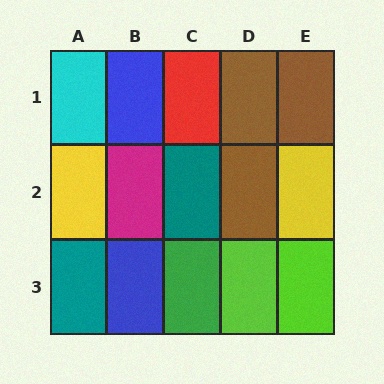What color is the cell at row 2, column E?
Yellow.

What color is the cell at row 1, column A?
Cyan.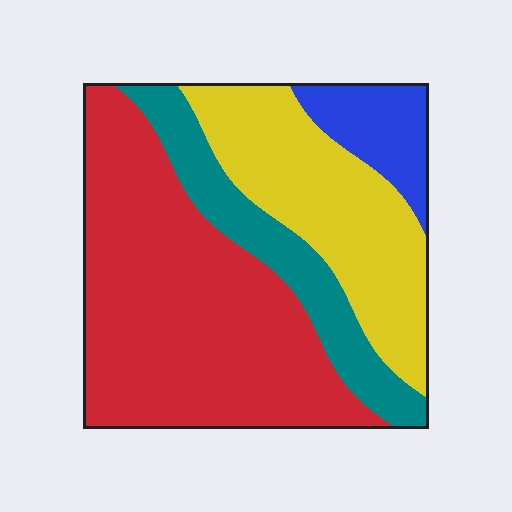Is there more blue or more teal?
Teal.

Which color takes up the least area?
Blue, at roughly 10%.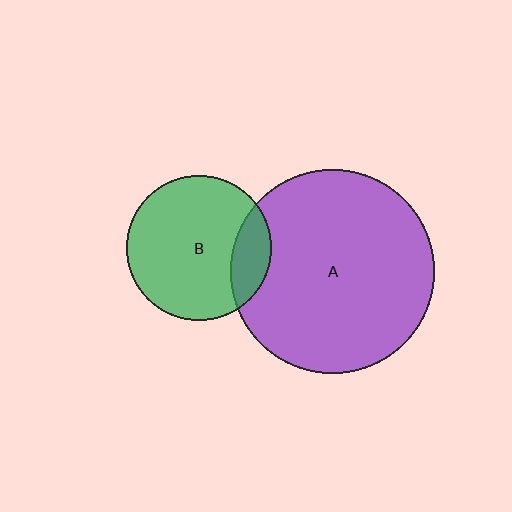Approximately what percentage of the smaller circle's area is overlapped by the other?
Approximately 15%.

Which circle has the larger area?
Circle A (purple).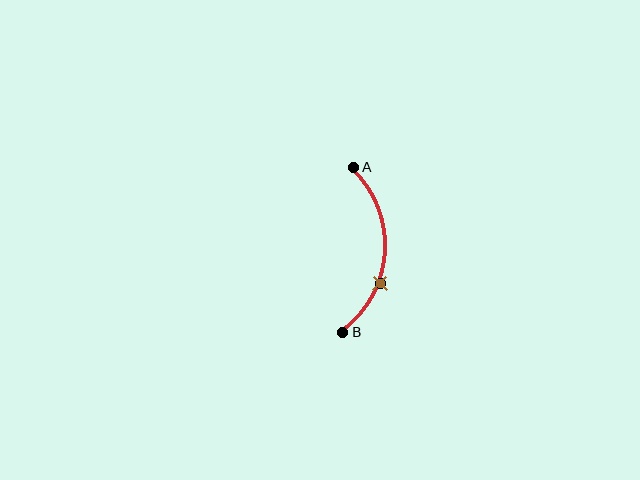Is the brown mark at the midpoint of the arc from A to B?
No. The brown mark lies on the arc but is closer to endpoint B. The arc midpoint would be at the point on the curve equidistant along the arc from both A and B.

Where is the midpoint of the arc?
The arc midpoint is the point on the curve farthest from the straight line joining A and B. It sits to the right of that line.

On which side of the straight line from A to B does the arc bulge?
The arc bulges to the right of the straight line connecting A and B.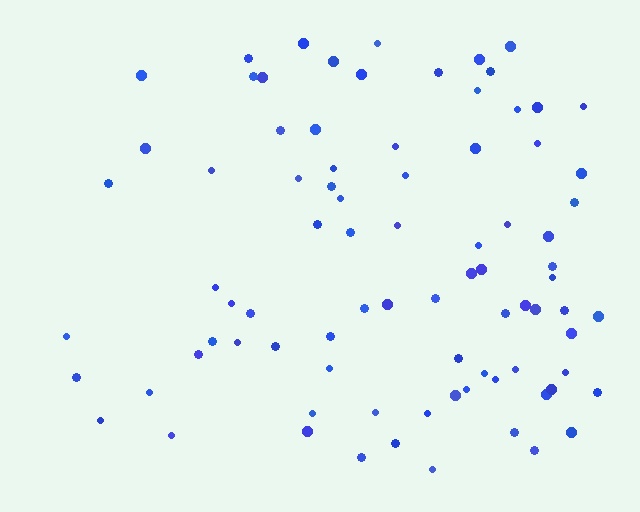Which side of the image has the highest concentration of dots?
The right.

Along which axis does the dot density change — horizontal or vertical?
Horizontal.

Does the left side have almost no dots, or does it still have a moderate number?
Still a moderate number, just noticeably fewer than the right.